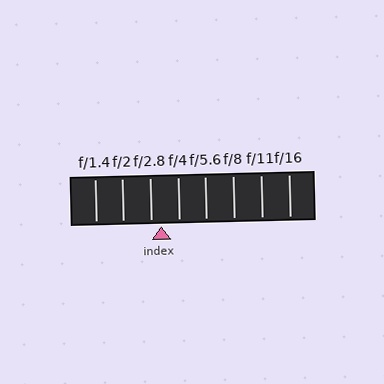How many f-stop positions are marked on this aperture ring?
There are 8 f-stop positions marked.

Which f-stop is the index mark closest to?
The index mark is closest to f/2.8.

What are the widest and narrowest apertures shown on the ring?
The widest aperture shown is f/1.4 and the narrowest is f/16.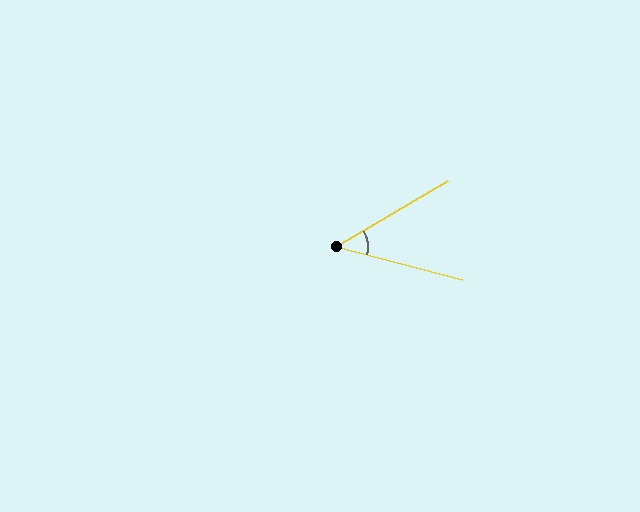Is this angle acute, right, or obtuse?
It is acute.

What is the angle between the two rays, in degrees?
Approximately 45 degrees.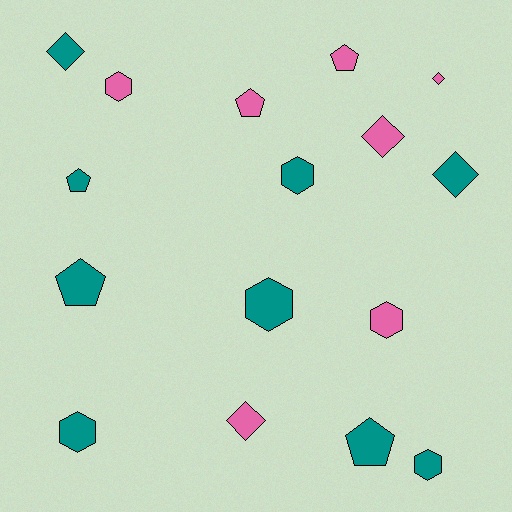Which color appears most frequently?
Teal, with 9 objects.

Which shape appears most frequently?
Hexagon, with 6 objects.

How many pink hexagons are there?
There are 2 pink hexagons.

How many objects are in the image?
There are 16 objects.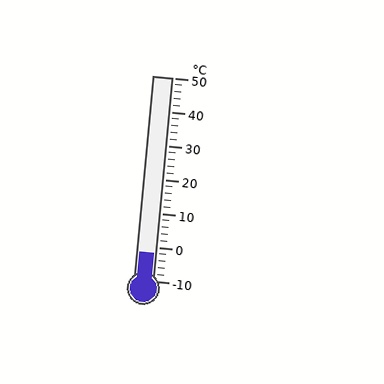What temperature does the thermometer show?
The thermometer shows approximately -2°C.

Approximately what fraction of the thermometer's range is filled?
The thermometer is filled to approximately 15% of its range.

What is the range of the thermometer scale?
The thermometer scale ranges from -10°C to 50°C.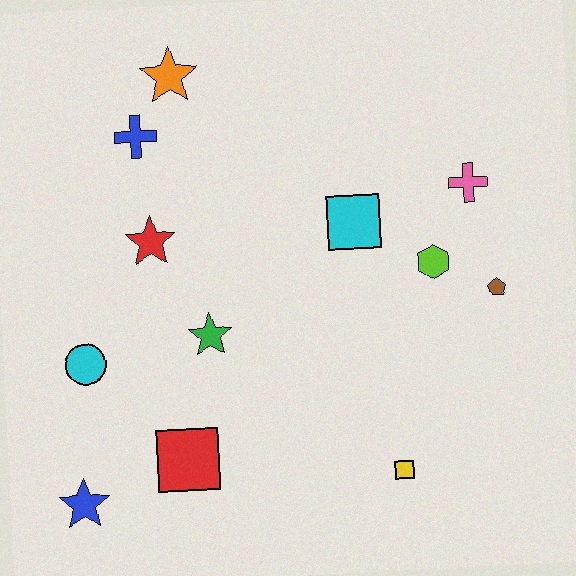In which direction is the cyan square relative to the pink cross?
The cyan square is to the left of the pink cross.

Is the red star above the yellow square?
Yes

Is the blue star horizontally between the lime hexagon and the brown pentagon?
No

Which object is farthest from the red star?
The brown pentagon is farthest from the red star.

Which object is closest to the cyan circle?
The green star is closest to the cyan circle.